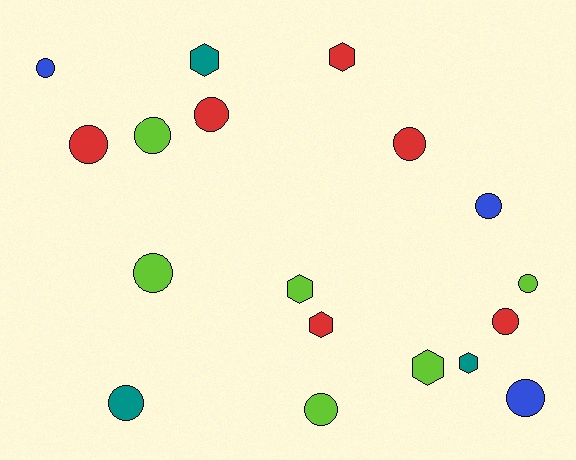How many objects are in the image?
There are 18 objects.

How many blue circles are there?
There are 3 blue circles.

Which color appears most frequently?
Lime, with 6 objects.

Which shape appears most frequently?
Circle, with 12 objects.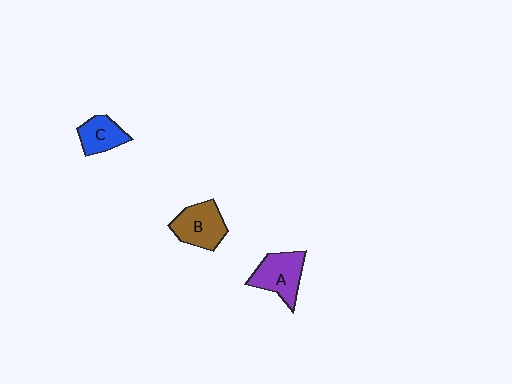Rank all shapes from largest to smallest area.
From largest to smallest: A (purple), B (brown), C (blue).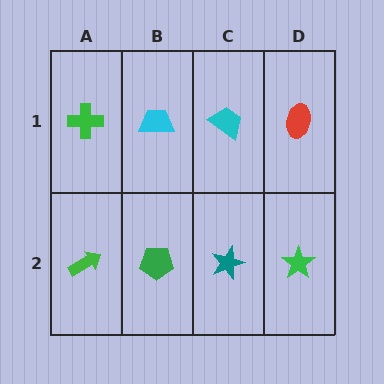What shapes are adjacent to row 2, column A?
A green cross (row 1, column A), a green pentagon (row 2, column B).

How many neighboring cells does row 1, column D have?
2.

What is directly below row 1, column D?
A green star.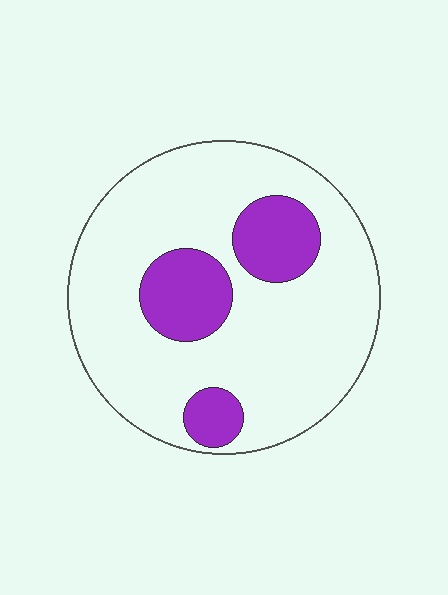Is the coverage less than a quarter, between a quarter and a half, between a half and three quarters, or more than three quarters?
Less than a quarter.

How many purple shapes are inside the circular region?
3.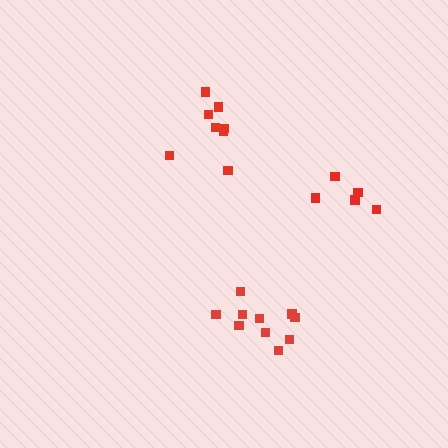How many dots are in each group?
Group 1: 10 dots, Group 2: 8 dots, Group 3: 5 dots (23 total).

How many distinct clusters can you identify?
There are 3 distinct clusters.